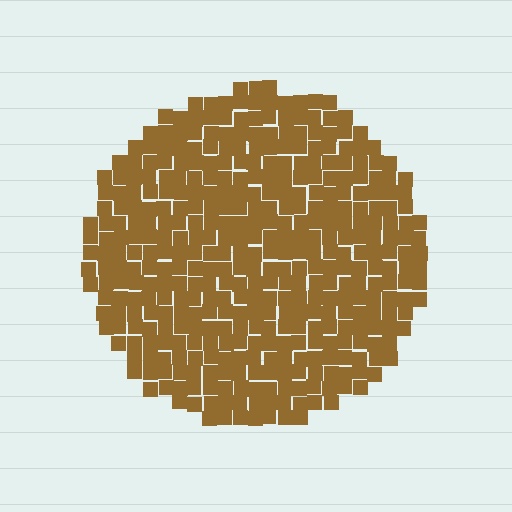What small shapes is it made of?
It is made of small squares.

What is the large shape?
The large shape is a circle.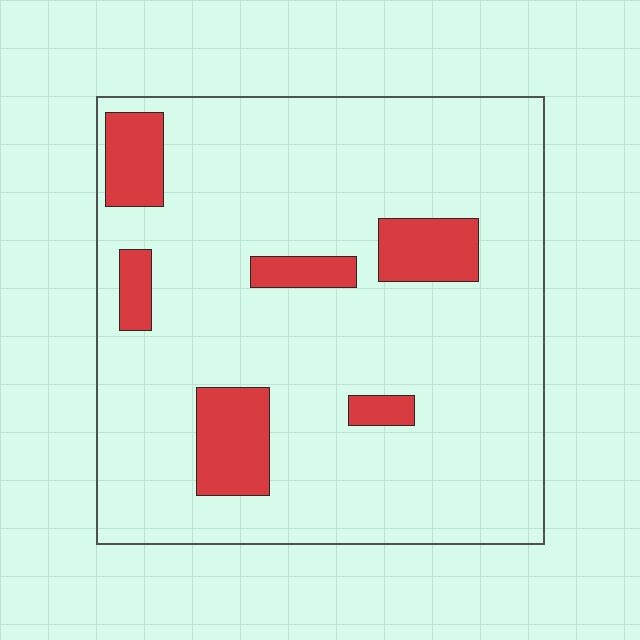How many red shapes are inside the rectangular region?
6.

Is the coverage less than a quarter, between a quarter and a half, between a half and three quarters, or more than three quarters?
Less than a quarter.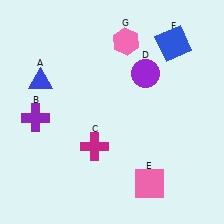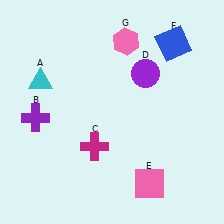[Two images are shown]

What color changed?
The triangle (A) changed from blue in Image 1 to cyan in Image 2.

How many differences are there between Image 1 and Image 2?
There is 1 difference between the two images.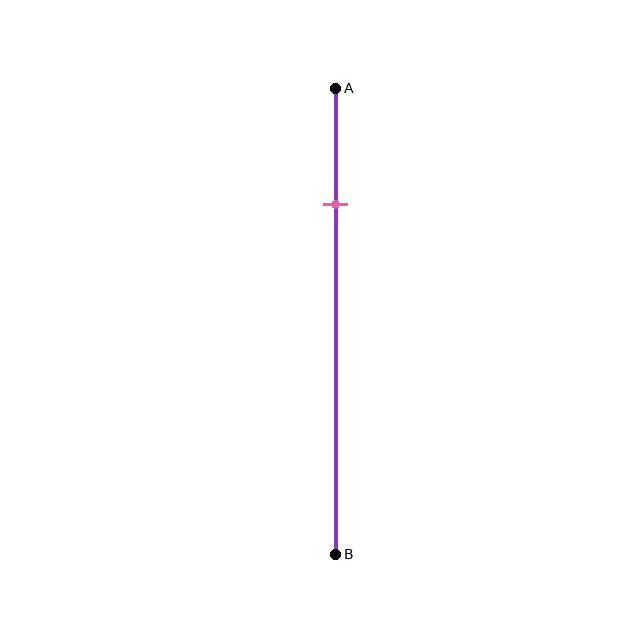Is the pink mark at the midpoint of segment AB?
No, the mark is at about 25% from A, not at the 50% midpoint.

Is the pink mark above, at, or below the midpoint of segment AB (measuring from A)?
The pink mark is above the midpoint of segment AB.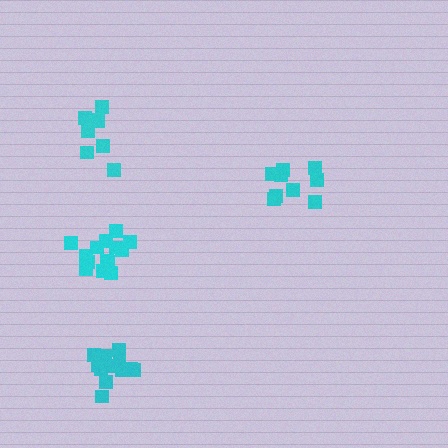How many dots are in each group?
Group 1: 14 dots, Group 2: 9 dots, Group 3: 12 dots, Group 4: 8 dots (43 total).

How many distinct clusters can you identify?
There are 4 distinct clusters.